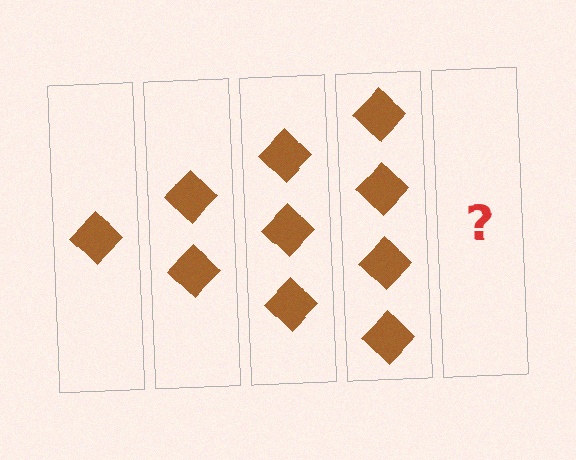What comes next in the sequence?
The next element should be 5 diamonds.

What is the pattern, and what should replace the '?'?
The pattern is that each step adds one more diamond. The '?' should be 5 diamonds.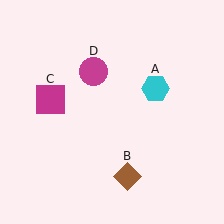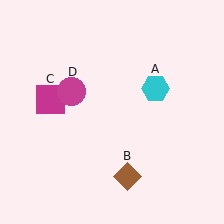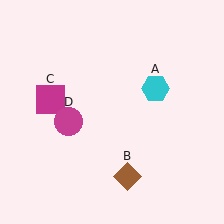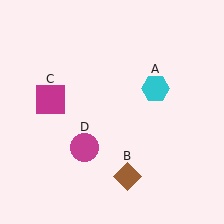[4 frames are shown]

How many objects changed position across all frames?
1 object changed position: magenta circle (object D).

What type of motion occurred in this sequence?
The magenta circle (object D) rotated counterclockwise around the center of the scene.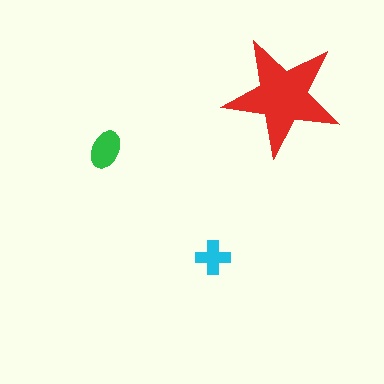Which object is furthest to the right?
The red star is rightmost.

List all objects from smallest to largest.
The cyan cross, the green ellipse, the red star.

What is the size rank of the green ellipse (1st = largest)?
2nd.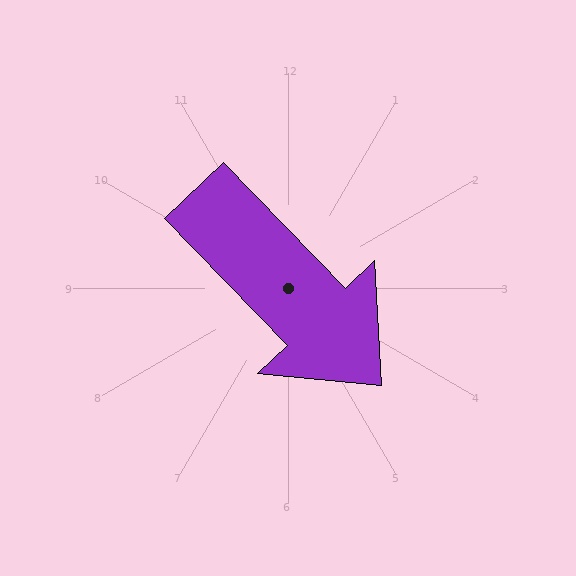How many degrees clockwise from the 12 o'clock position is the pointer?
Approximately 136 degrees.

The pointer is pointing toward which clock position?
Roughly 5 o'clock.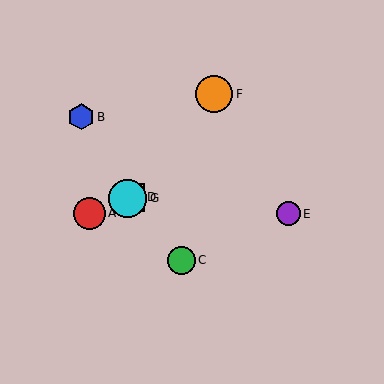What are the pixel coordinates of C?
Object C is at (182, 260).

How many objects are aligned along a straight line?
3 objects (A, D, G) are aligned along a straight line.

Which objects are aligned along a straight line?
Objects A, D, G are aligned along a straight line.